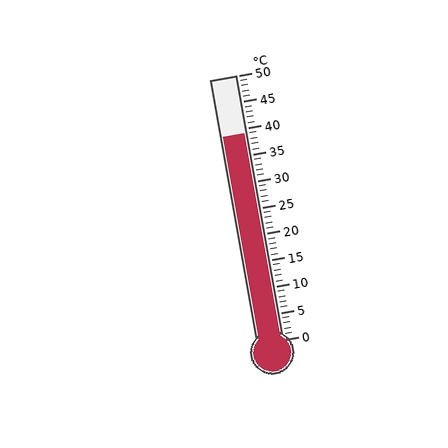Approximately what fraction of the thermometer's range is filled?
The thermometer is filled to approximately 80% of its range.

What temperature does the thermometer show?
The thermometer shows approximately 39°C.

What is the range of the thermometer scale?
The thermometer scale ranges from 0°C to 50°C.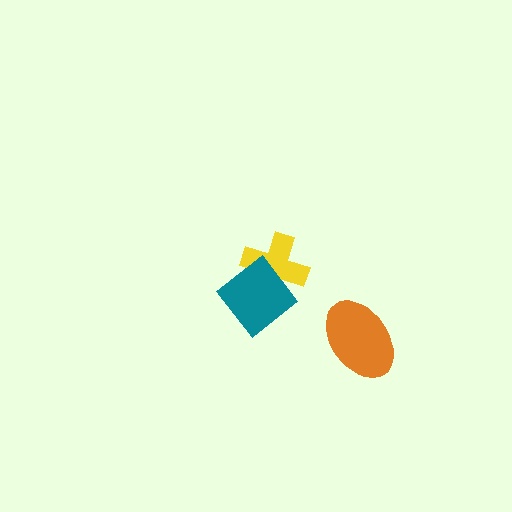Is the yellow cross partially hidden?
Yes, it is partially covered by another shape.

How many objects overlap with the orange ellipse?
0 objects overlap with the orange ellipse.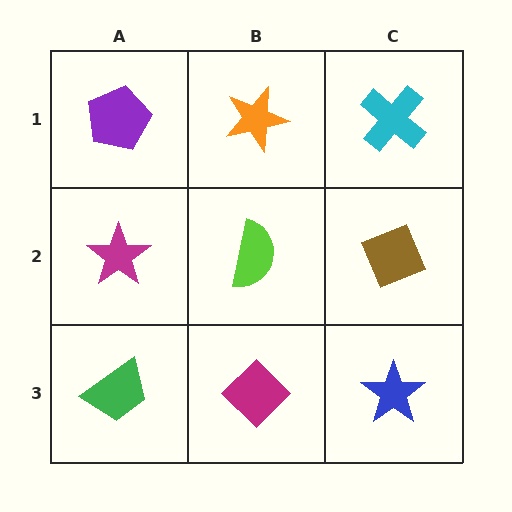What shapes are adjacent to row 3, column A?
A magenta star (row 2, column A), a magenta diamond (row 3, column B).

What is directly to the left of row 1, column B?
A purple pentagon.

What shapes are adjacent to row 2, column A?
A purple pentagon (row 1, column A), a green trapezoid (row 3, column A), a lime semicircle (row 2, column B).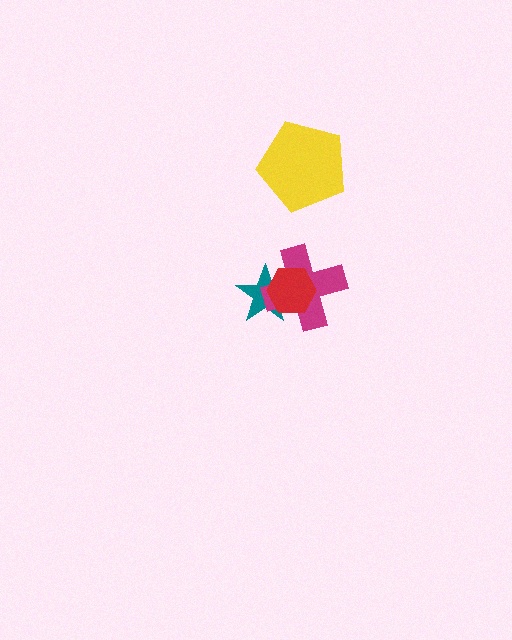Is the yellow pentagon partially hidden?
No, no other shape covers it.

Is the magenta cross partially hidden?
Yes, it is partially covered by another shape.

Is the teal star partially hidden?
Yes, it is partially covered by another shape.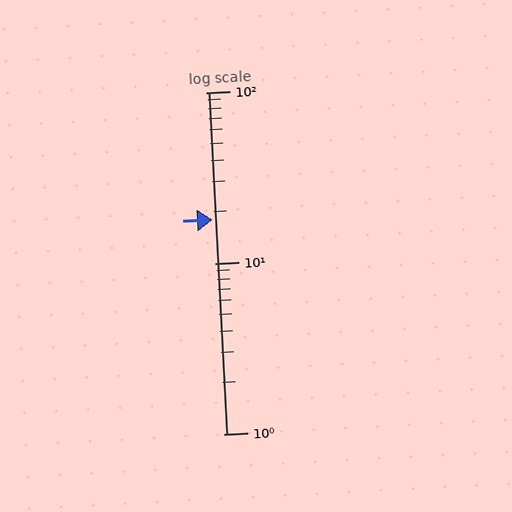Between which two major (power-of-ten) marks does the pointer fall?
The pointer is between 10 and 100.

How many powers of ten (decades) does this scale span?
The scale spans 2 decades, from 1 to 100.